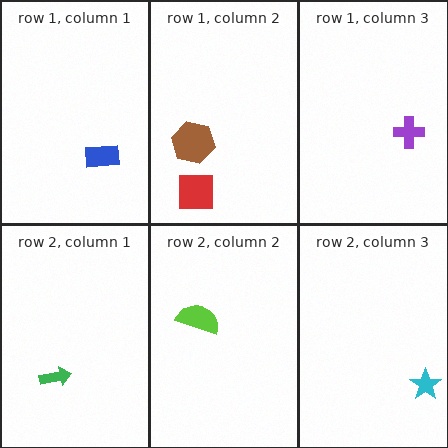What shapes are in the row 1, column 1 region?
The blue rectangle.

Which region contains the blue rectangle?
The row 1, column 1 region.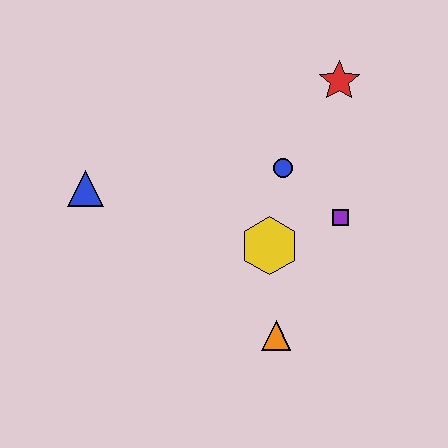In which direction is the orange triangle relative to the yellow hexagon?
The orange triangle is below the yellow hexagon.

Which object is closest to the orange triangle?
The yellow hexagon is closest to the orange triangle.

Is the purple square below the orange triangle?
No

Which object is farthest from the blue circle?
The blue triangle is farthest from the blue circle.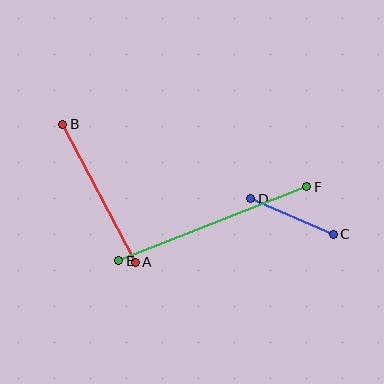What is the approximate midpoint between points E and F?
The midpoint is at approximately (213, 224) pixels.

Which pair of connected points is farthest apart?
Points E and F are farthest apart.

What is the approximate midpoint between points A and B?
The midpoint is at approximately (99, 193) pixels.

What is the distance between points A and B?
The distance is approximately 156 pixels.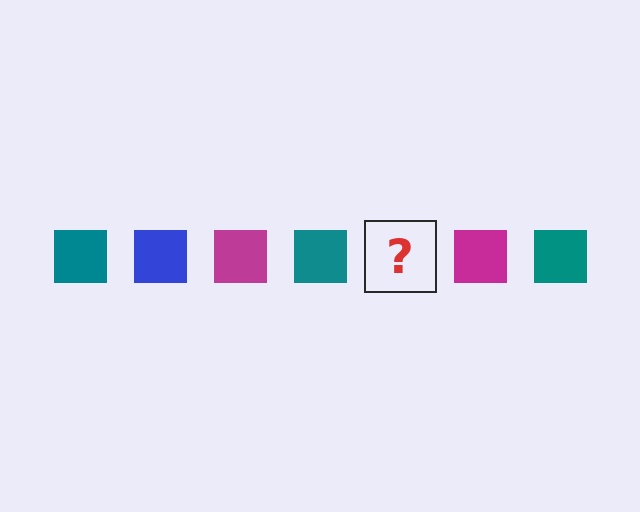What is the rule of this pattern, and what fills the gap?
The rule is that the pattern cycles through teal, blue, magenta squares. The gap should be filled with a blue square.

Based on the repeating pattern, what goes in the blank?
The blank should be a blue square.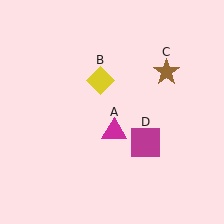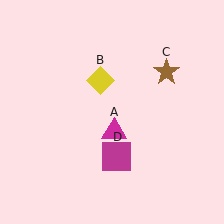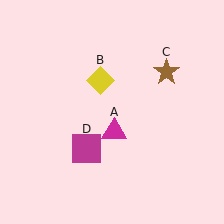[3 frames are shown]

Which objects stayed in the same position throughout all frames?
Magenta triangle (object A) and yellow diamond (object B) and brown star (object C) remained stationary.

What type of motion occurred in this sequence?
The magenta square (object D) rotated clockwise around the center of the scene.